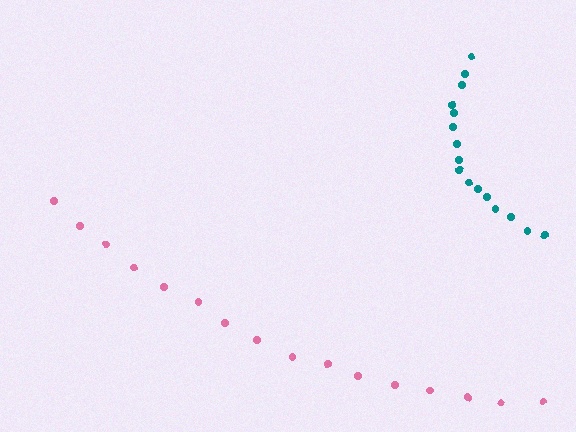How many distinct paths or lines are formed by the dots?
There are 2 distinct paths.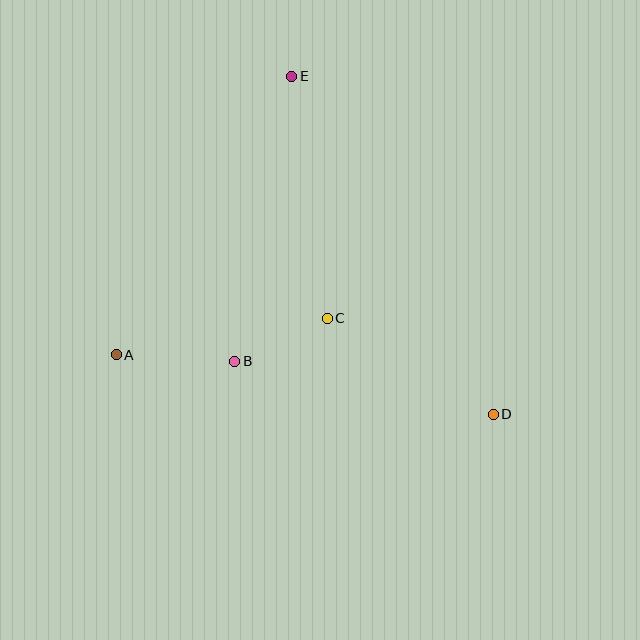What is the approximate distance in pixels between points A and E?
The distance between A and E is approximately 329 pixels.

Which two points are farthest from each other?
Points D and E are farthest from each other.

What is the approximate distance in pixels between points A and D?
The distance between A and D is approximately 382 pixels.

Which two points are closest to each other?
Points B and C are closest to each other.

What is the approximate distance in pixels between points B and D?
The distance between B and D is approximately 264 pixels.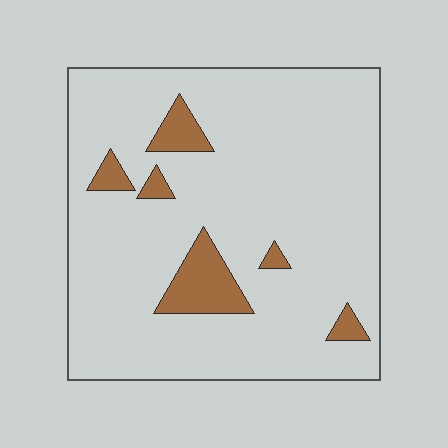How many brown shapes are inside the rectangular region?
6.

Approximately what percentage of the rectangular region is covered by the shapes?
Approximately 10%.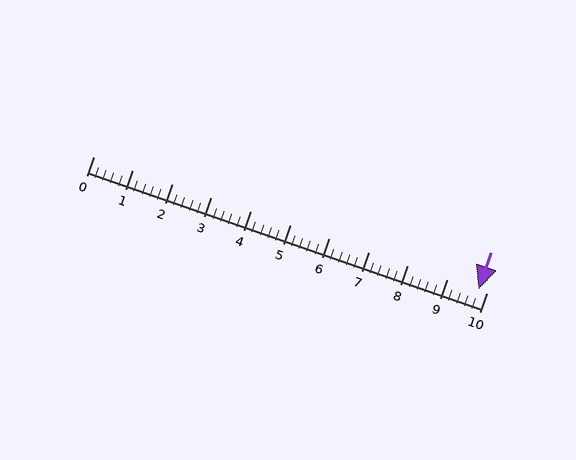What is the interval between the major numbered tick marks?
The major tick marks are spaced 1 units apart.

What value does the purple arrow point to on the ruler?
The purple arrow points to approximately 9.8.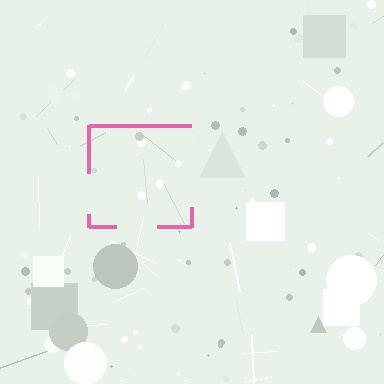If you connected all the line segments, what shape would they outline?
They would outline a square.